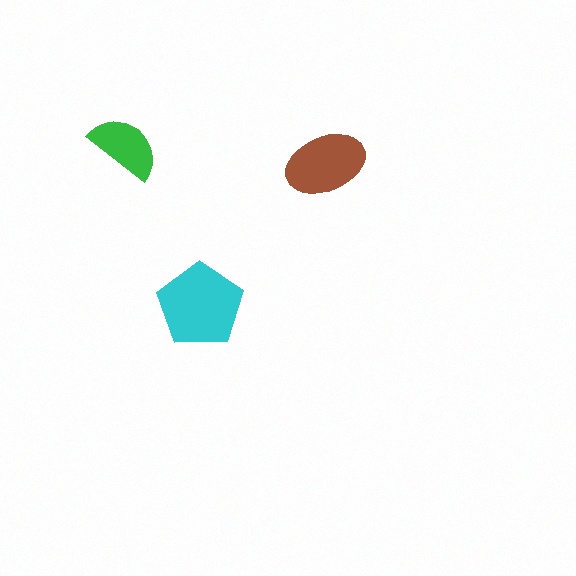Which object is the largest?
The cyan pentagon.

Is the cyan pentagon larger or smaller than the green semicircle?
Larger.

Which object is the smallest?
The green semicircle.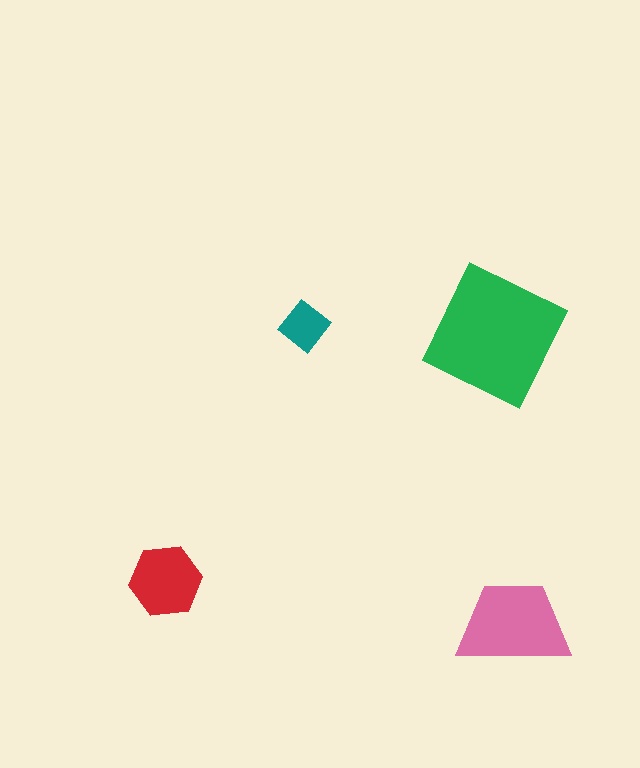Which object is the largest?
The green square.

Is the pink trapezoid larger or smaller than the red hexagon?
Larger.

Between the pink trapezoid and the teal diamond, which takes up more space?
The pink trapezoid.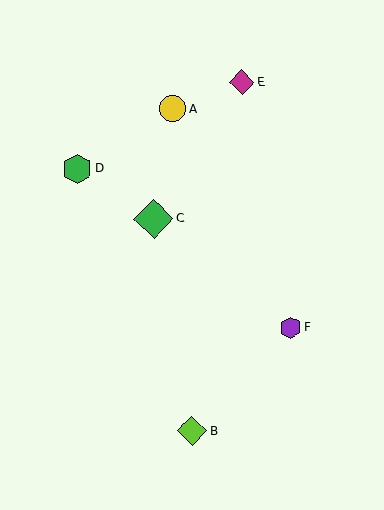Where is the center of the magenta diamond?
The center of the magenta diamond is at (242, 82).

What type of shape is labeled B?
Shape B is a lime diamond.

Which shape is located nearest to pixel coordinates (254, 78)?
The magenta diamond (labeled E) at (242, 82) is nearest to that location.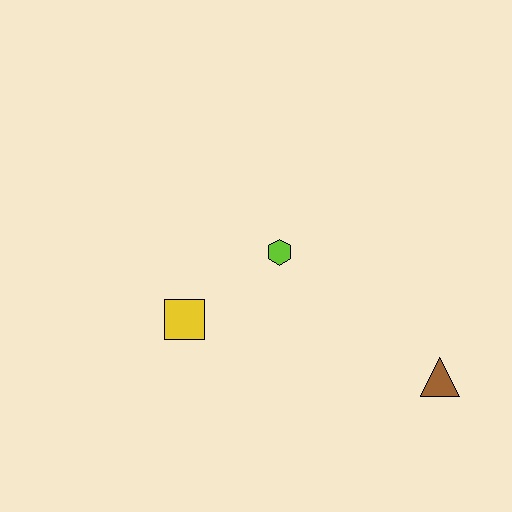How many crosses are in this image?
There are no crosses.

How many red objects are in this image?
There are no red objects.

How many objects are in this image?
There are 3 objects.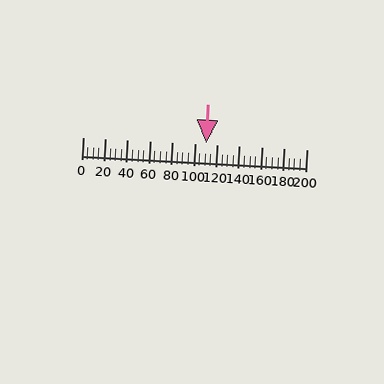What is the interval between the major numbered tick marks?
The major tick marks are spaced 20 units apart.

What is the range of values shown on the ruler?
The ruler shows values from 0 to 200.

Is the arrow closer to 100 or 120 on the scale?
The arrow is closer to 120.